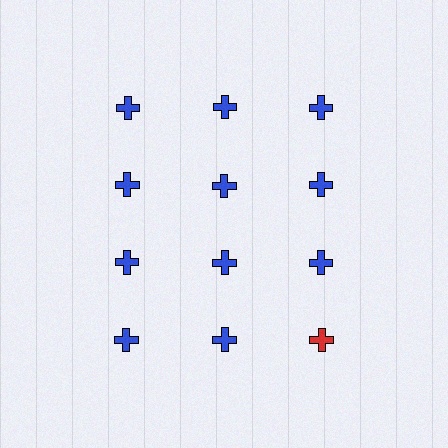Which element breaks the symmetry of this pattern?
The red cross in the fourth row, center column breaks the symmetry. All other shapes are blue crosses.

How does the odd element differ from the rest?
It has a different color: red instead of blue.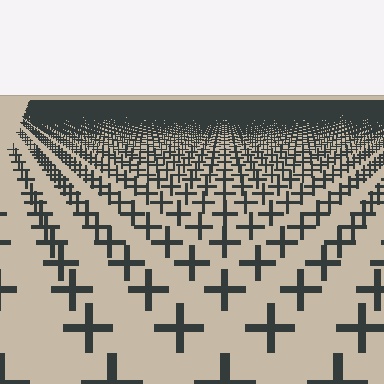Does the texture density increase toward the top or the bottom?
Density increases toward the top.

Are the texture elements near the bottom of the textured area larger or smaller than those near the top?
Larger. Near the bottom, elements are closer to the viewer and appear at a bigger on-screen size.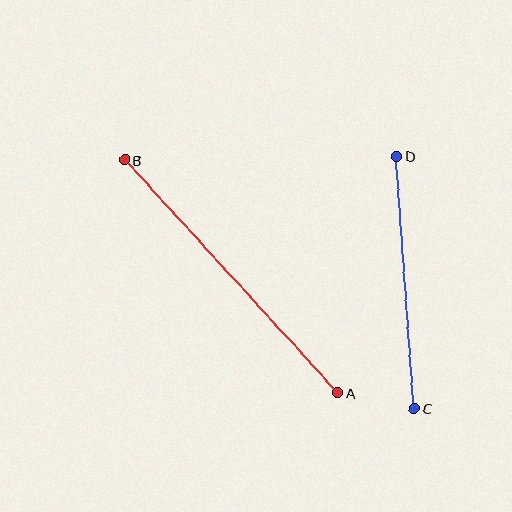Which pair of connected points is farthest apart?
Points A and B are farthest apart.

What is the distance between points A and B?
The distance is approximately 316 pixels.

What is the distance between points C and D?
The distance is approximately 253 pixels.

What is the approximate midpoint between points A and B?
The midpoint is at approximately (231, 276) pixels.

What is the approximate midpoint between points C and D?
The midpoint is at approximately (405, 283) pixels.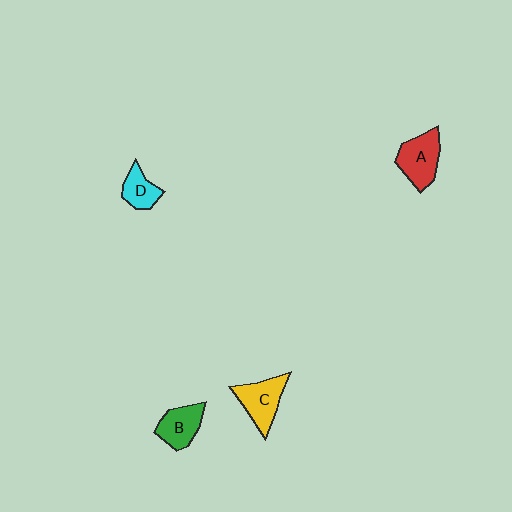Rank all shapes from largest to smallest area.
From largest to smallest: A (red), C (yellow), B (green), D (cyan).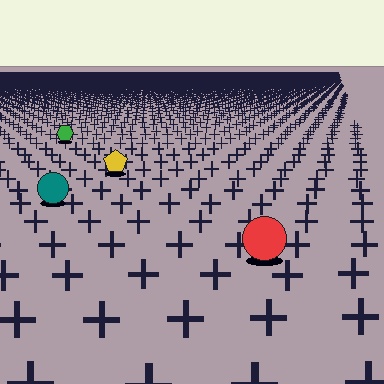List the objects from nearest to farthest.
From nearest to farthest: the red circle, the teal circle, the yellow pentagon, the green hexagon.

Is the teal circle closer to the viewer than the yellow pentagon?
Yes. The teal circle is closer — you can tell from the texture gradient: the ground texture is coarser near it.